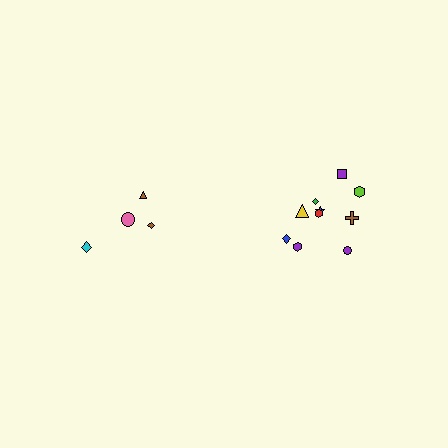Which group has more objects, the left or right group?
The right group.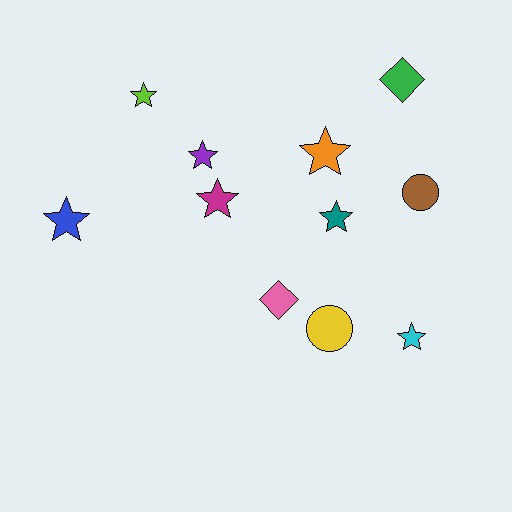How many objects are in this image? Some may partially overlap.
There are 11 objects.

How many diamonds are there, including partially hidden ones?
There are 2 diamonds.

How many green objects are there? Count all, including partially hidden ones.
There is 1 green object.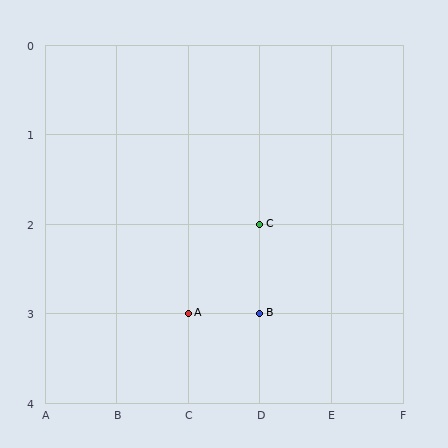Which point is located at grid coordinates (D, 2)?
Point C is at (D, 2).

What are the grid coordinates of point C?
Point C is at grid coordinates (D, 2).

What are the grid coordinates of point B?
Point B is at grid coordinates (D, 3).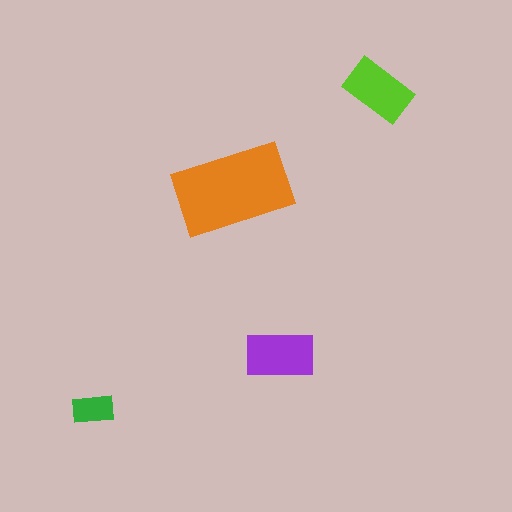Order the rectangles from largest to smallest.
the orange one, the purple one, the lime one, the green one.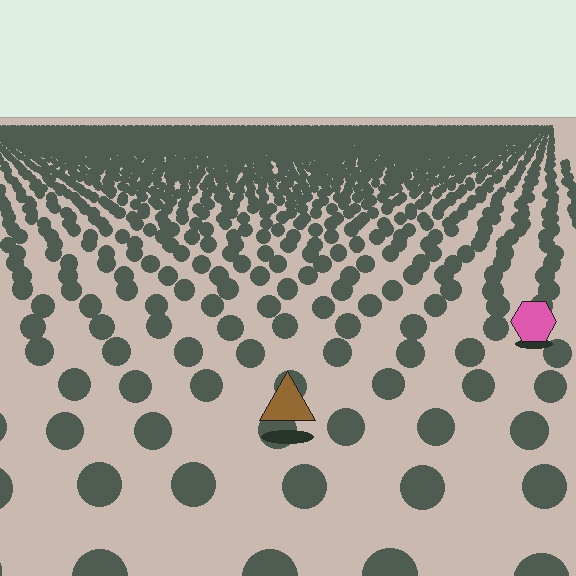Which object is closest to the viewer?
The brown triangle is closest. The texture marks near it are larger and more spread out.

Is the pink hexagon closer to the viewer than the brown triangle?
No. The brown triangle is closer — you can tell from the texture gradient: the ground texture is coarser near it.